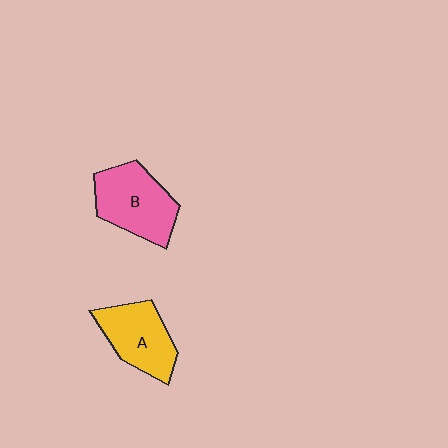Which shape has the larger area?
Shape B (pink).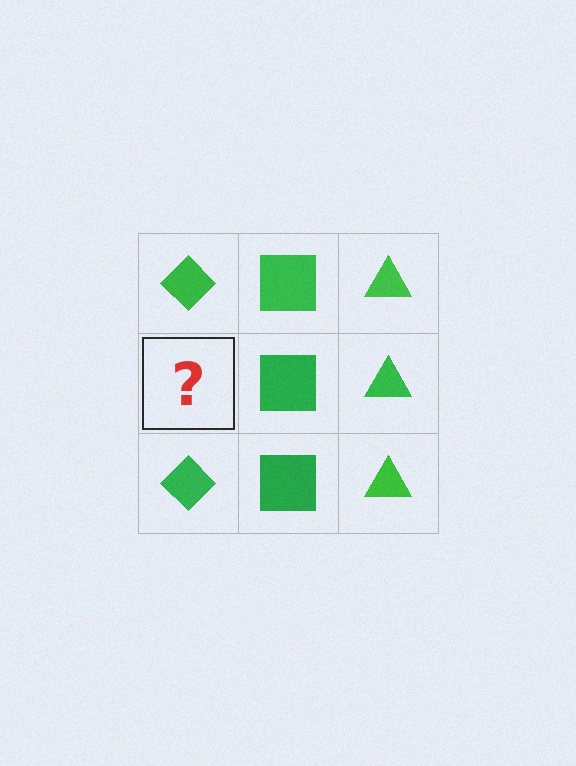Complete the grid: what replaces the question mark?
The question mark should be replaced with a green diamond.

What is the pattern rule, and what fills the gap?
The rule is that each column has a consistent shape. The gap should be filled with a green diamond.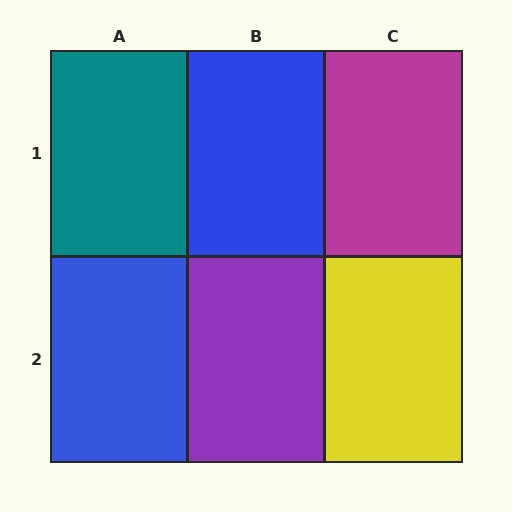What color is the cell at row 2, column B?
Purple.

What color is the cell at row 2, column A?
Blue.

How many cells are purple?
1 cell is purple.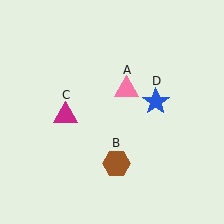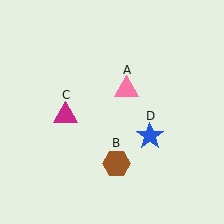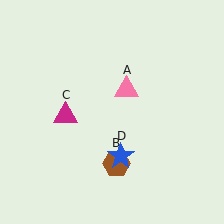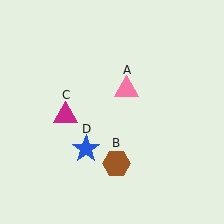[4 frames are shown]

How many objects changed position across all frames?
1 object changed position: blue star (object D).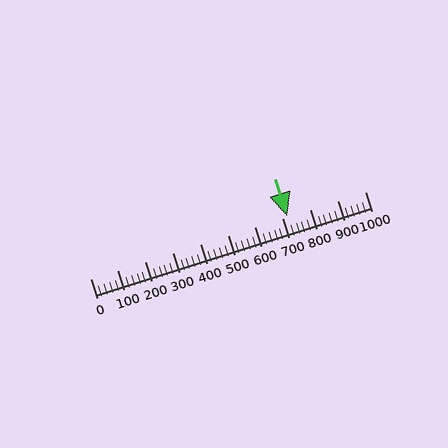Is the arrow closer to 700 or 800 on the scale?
The arrow is closer to 700.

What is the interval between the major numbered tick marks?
The major tick marks are spaced 100 units apart.